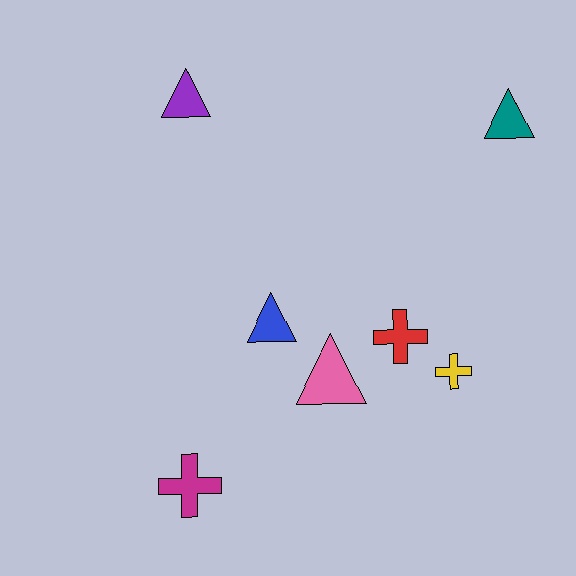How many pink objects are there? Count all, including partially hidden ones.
There is 1 pink object.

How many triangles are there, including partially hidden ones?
There are 4 triangles.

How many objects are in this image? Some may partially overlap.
There are 7 objects.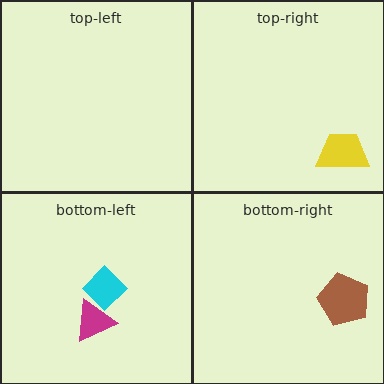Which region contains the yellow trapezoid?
The top-right region.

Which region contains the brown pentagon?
The bottom-right region.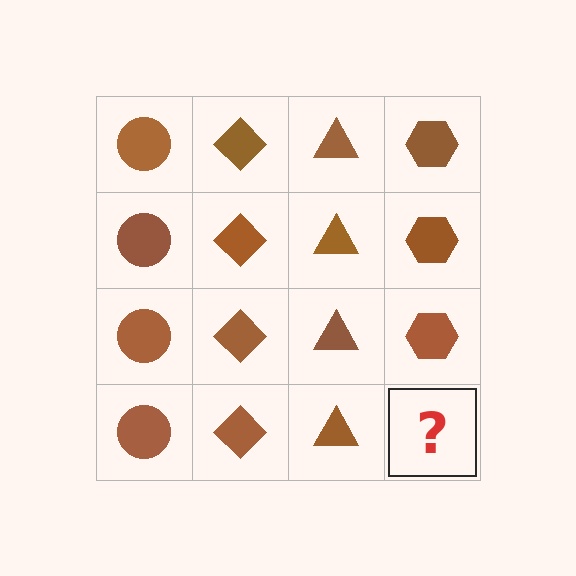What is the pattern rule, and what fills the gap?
The rule is that each column has a consistent shape. The gap should be filled with a brown hexagon.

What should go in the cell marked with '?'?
The missing cell should contain a brown hexagon.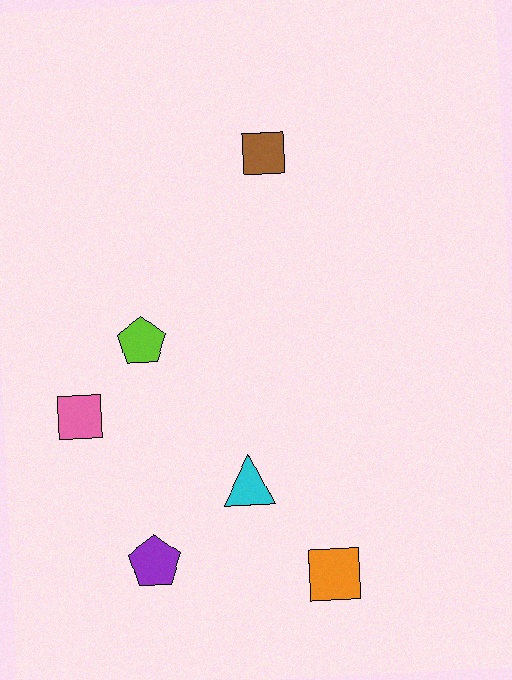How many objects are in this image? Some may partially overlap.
There are 6 objects.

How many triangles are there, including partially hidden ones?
There is 1 triangle.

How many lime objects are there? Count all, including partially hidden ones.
There is 1 lime object.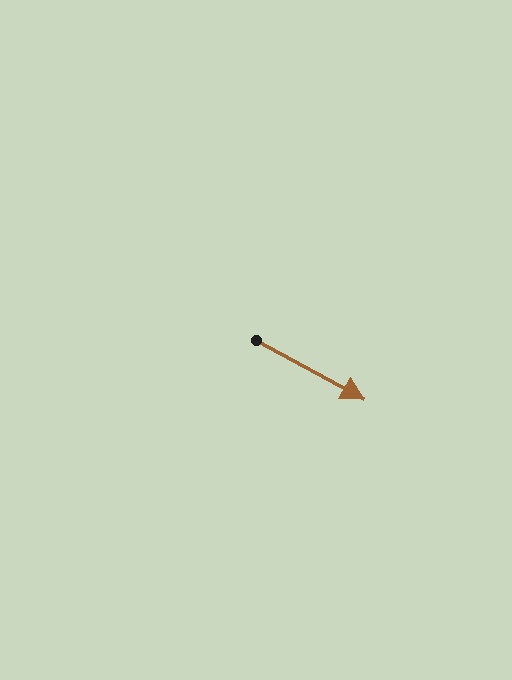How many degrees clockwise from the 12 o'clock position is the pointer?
Approximately 118 degrees.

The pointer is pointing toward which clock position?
Roughly 4 o'clock.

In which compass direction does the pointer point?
Southeast.